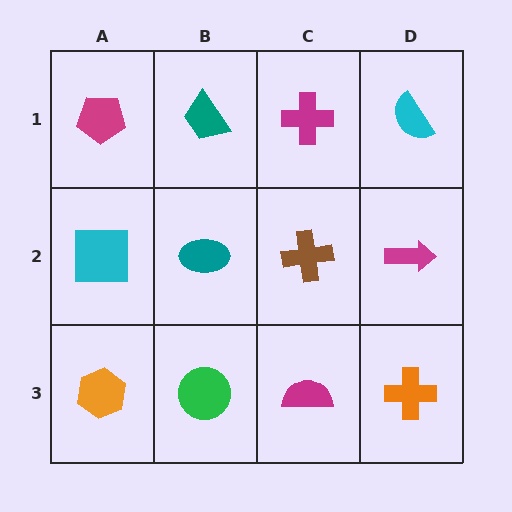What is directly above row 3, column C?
A brown cross.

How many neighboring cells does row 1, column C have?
3.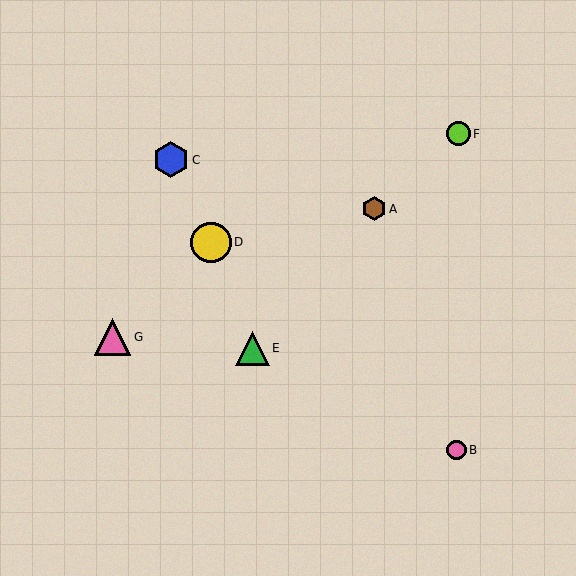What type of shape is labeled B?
Shape B is a pink circle.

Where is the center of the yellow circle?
The center of the yellow circle is at (211, 242).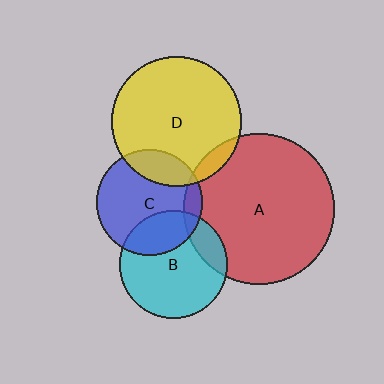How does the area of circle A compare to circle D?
Approximately 1.3 times.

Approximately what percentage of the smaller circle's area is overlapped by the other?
Approximately 15%.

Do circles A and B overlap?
Yes.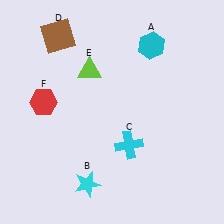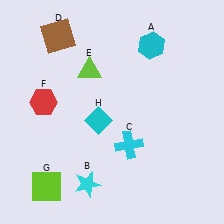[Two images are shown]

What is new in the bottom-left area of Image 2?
A cyan diamond (H) was added in the bottom-left area of Image 2.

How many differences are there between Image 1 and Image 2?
There are 2 differences between the two images.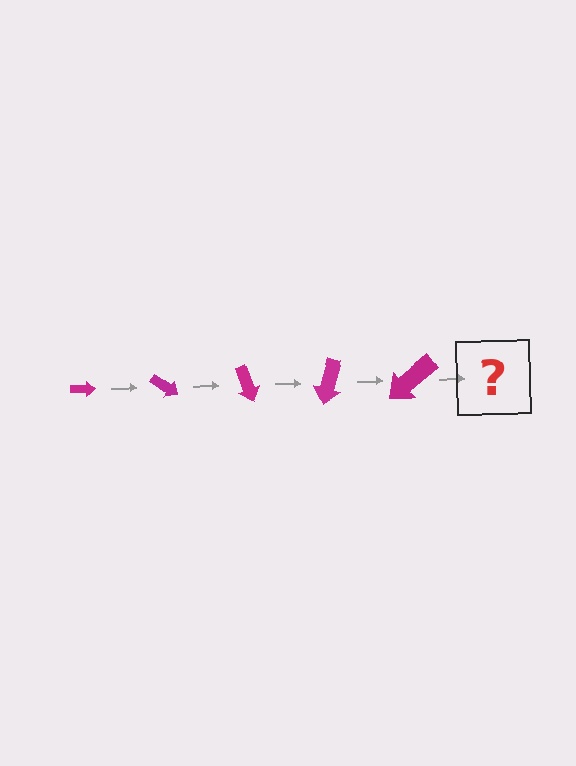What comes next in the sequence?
The next element should be an arrow, larger than the previous one and rotated 175 degrees from the start.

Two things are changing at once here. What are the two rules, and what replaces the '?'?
The two rules are that the arrow grows larger each step and it rotates 35 degrees each step. The '?' should be an arrow, larger than the previous one and rotated 175 degrees from the start.